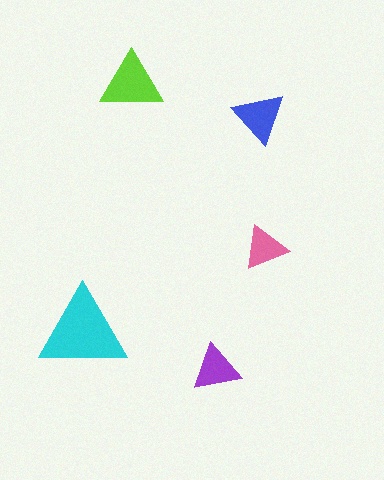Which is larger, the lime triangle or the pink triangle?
The lime one.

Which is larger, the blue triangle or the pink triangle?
The blue one.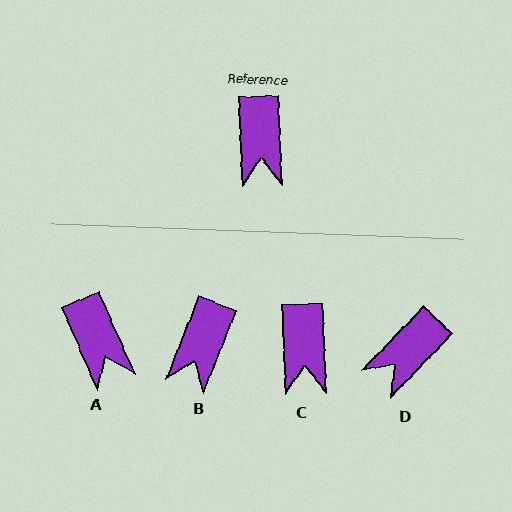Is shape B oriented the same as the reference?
No, it is off by about 24 degrees.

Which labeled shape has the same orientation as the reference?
C.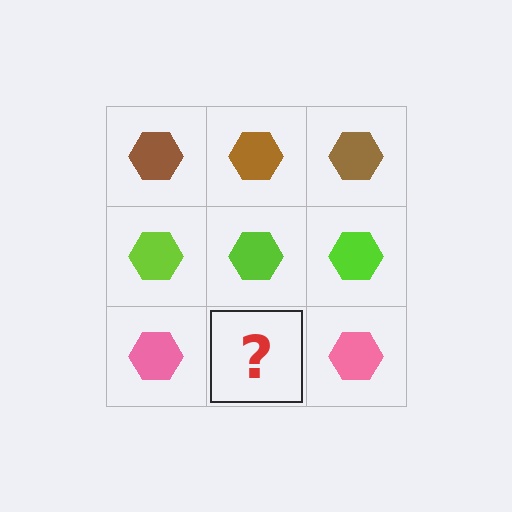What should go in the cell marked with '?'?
The missing cell should contain a pink hexagon.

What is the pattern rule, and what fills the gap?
The rule is that each row has a consistent color. The gap should be filled with a pink hexagon.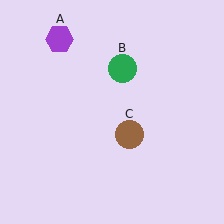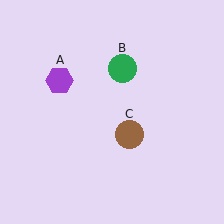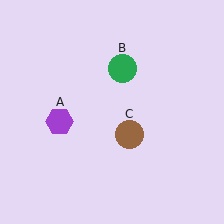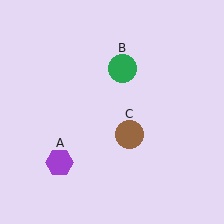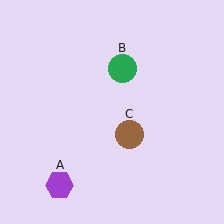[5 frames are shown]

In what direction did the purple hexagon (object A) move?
The purple hexagon (object A) moved down.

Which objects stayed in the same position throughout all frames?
Green circle (object B) and brown circle (object C) remained stationary.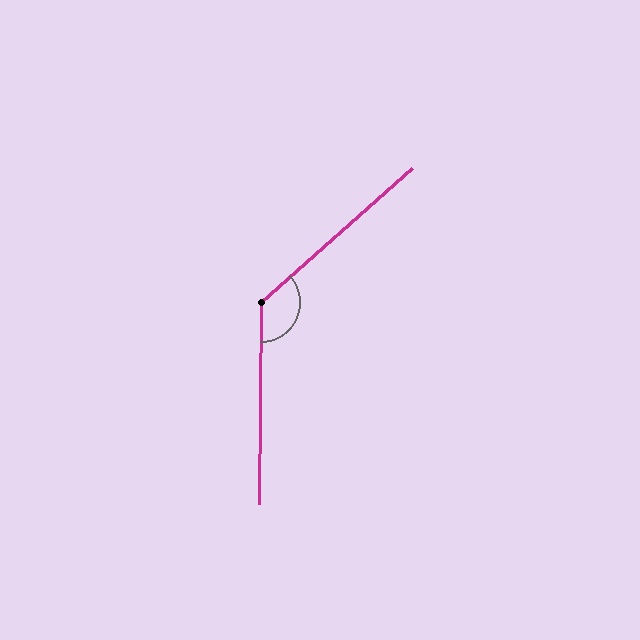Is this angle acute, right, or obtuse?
It is obtuse.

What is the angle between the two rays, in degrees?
Approximately 132 degrees.